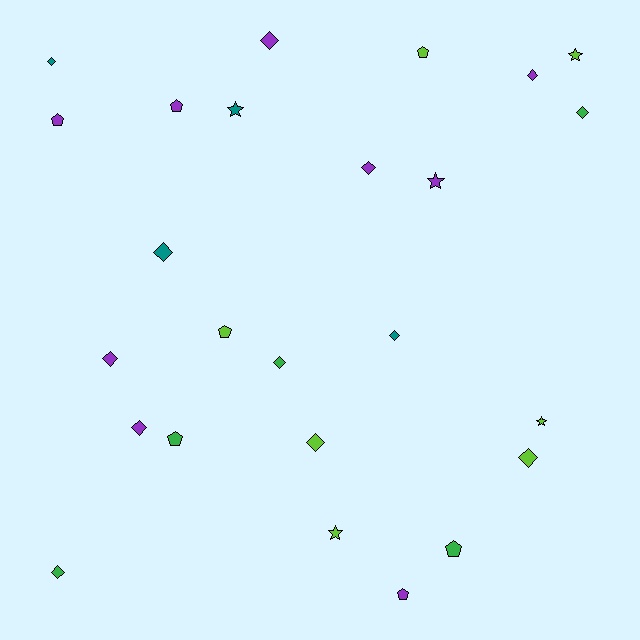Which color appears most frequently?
Purple, with 9 objects.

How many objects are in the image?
There are 25 objects.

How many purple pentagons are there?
There are 3 purple pentagons.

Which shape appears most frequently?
Diamond, with 13 objects.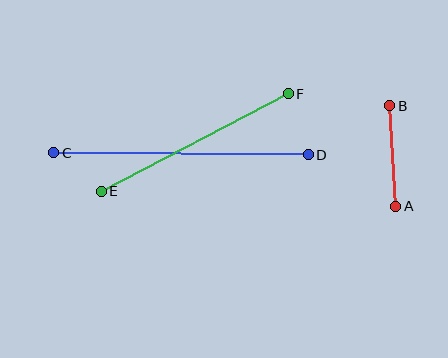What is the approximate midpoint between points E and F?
The midpoint is at approximately (195, 142) pixels.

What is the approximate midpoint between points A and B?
The midpoint is at approximately (393, 156) pixels.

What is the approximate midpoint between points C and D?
The midpoint is at approximately (181, 154) pixels.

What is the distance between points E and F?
The distance is approximately 211 pixels.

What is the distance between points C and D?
The distance is approximately 254 pixels.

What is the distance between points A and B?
The distance is approximately 100 pixels.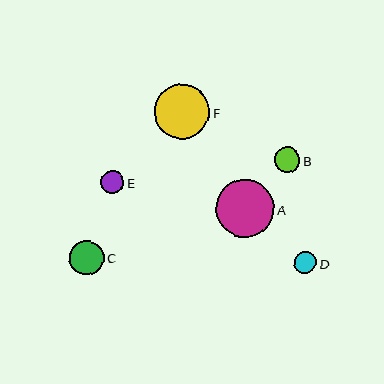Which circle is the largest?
Circle A is the largest with a size of approximately 58 pixels.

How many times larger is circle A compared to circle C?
Circle A is approximately 1.7 times the size of circle C.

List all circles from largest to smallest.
From largest to smallest: A, F, C, B, E, D.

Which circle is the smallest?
Circle D is the smallest with a size of approximately 22 pixels.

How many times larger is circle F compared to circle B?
Circle F is approximately 2.1 times the size of circle B.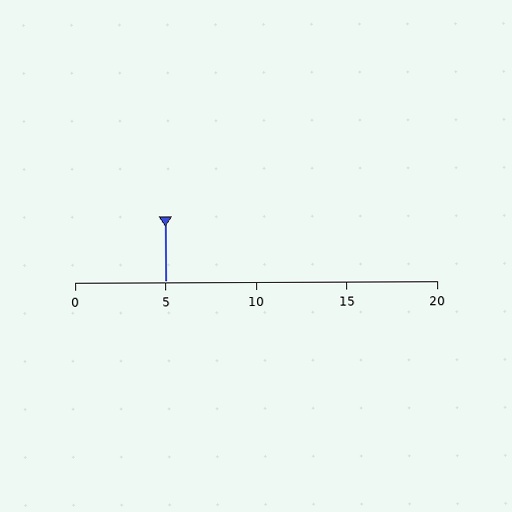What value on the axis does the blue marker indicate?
The marker indicates approximately 5.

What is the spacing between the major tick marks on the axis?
The major ticks are spaced 5 apart.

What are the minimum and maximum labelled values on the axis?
The axis runs from 0 to 20.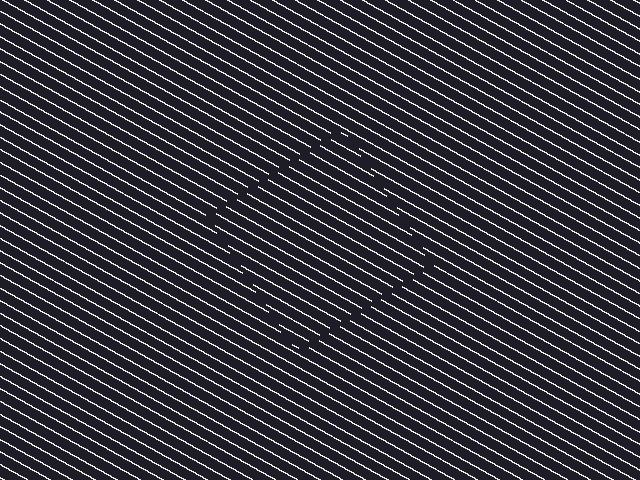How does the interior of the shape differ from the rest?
The interior of the shape contains the same grating, shifted by half a period — the contour is defined by the phase discontinuity where line-ends from the inner and outer gratings abut.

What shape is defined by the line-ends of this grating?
An illusory square. The interior of the shape contains the same grating, shifted by half a period — the contour is defined by the phase discontinuity where line-ends from the inner and outer gratings abut.